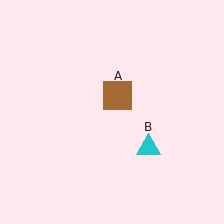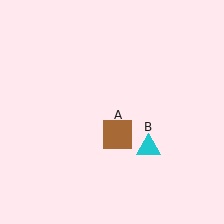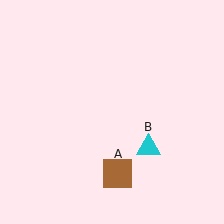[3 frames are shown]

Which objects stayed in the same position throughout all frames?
Cyan triangle (object B) remained stationary.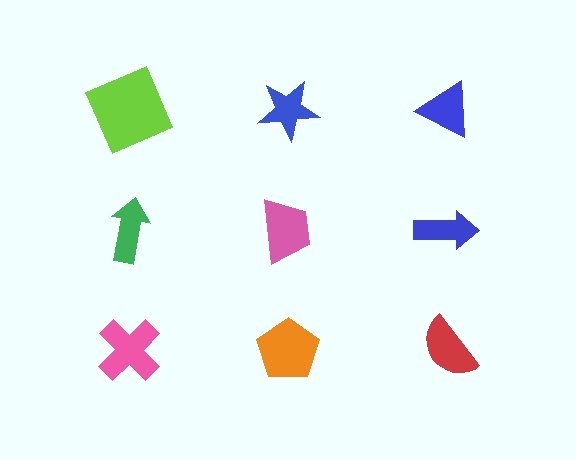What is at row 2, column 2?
A pink trapezoid.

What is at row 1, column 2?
A blue star.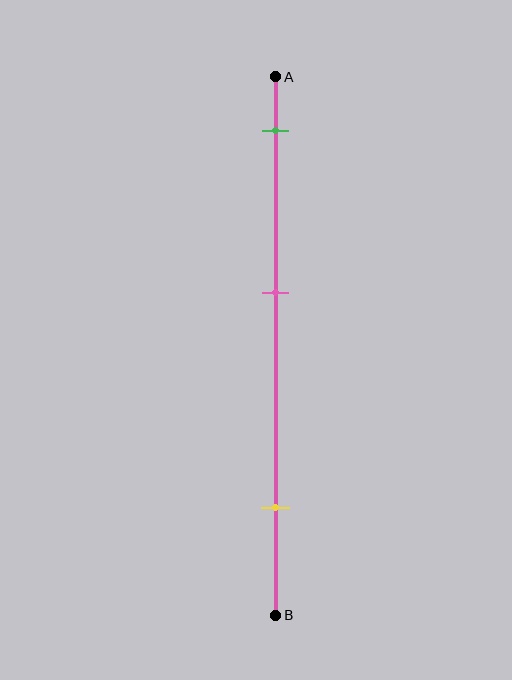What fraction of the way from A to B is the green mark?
The green mark is approximately 10% (0.1) of the way from A to B.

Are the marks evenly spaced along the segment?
Yes, the marks are approximately evenly spaced.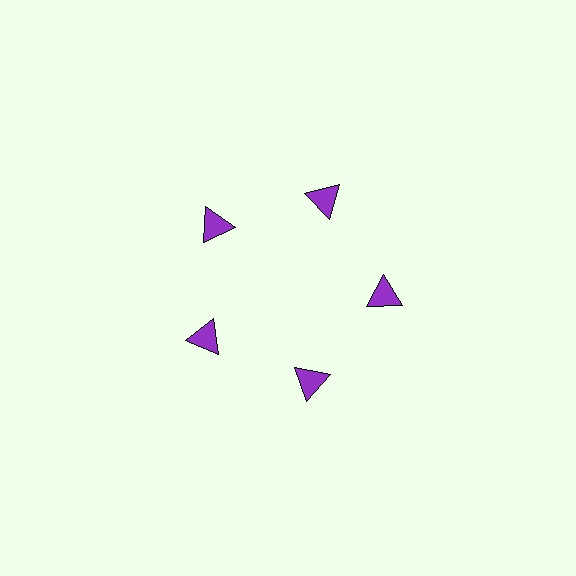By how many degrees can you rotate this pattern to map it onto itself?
The pattern maps onto itself every 72 degrees of rotation.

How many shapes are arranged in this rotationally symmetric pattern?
There are 5 shapes, arranged in 5 groups of 1.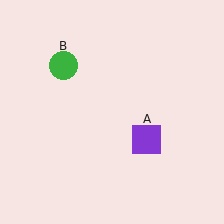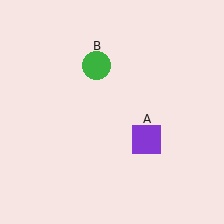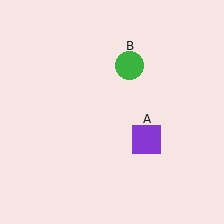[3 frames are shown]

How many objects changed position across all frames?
1 object changed position: green circle (object B).